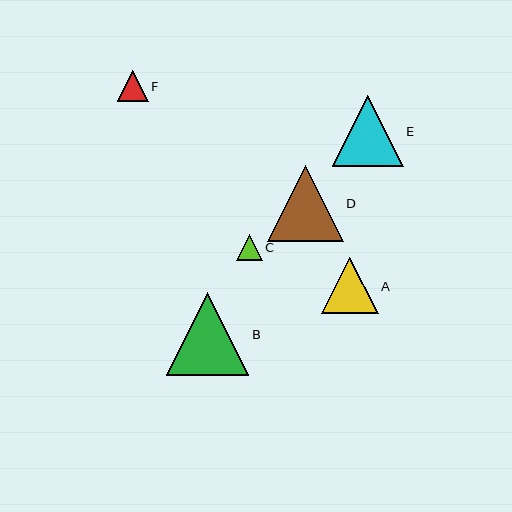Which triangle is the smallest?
Triangle C is the smallest with a size of approximately 26 pixels.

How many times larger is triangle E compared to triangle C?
Triangle E is approximately 2.7 times the size of triangle C.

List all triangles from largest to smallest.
From largest to smallest: B, D, E, A, F, C.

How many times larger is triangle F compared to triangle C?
Triangle F is approximately 1.2 times the size of triangle C.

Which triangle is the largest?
Triangle B is the largest with a size of approximately 82 pixels.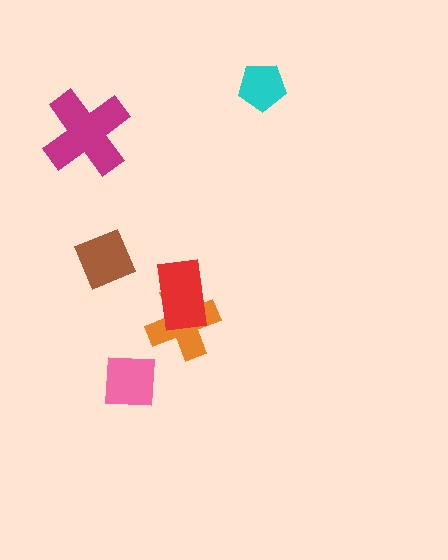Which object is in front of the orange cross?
The red rectangle is in front of the orange cross.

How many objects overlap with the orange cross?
1 object overlaps with the orange cross.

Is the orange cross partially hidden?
Yes, it is partially covered by another shape.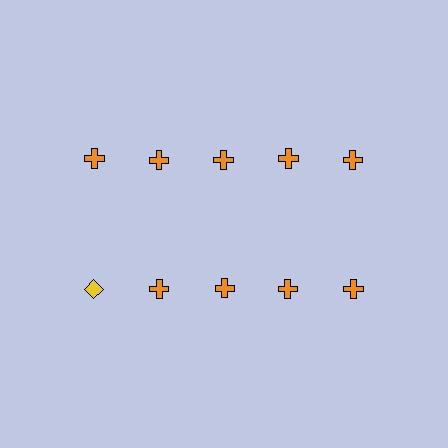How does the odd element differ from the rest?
It differs in both color (yellow instead of orange) and shape (diamond instead of cross).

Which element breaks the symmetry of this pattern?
The yellow diamond in the second row, leftmost column breaks the symmetry. All other shapes are orange crosses.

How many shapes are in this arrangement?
There are 10 shapes arranged in a grid pattern.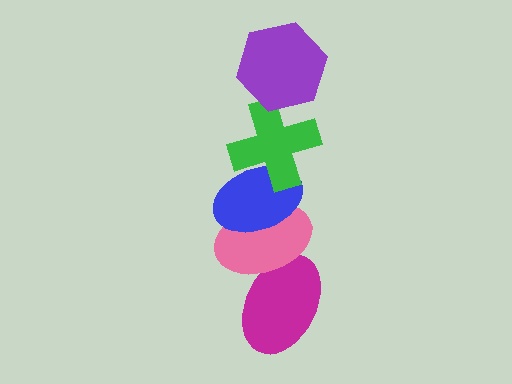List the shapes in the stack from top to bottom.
From top to bottom: the purple hexagon, the green cross, the blue ellipse, the pink ellipse, the magenta ellipse.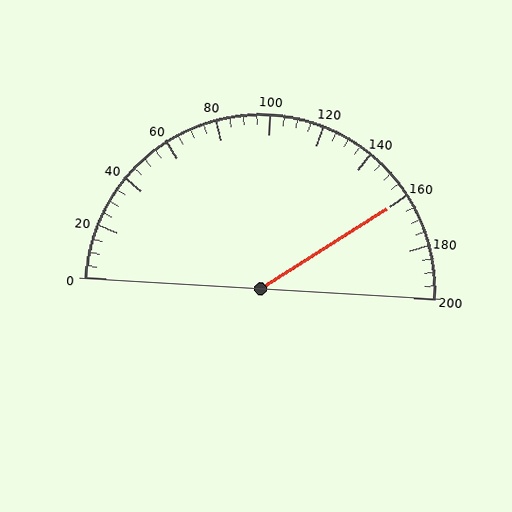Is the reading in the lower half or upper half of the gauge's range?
The reading is in the upper half of the range (0 to 200).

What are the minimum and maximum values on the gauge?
The gauge ranges from 0 to 200.